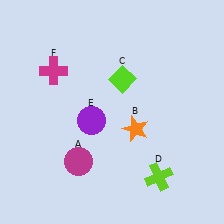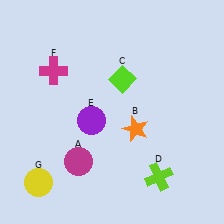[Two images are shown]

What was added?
A yellow circle (G) was added in Image 2.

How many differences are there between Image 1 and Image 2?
There is 1 difference between the two images.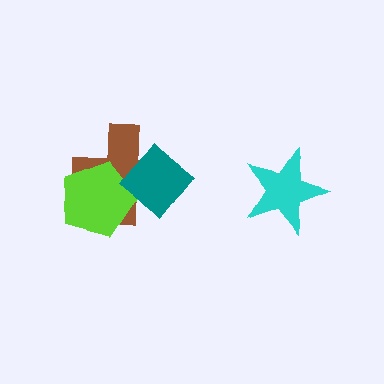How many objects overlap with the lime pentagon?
2 objects overlap with the lime pentagon.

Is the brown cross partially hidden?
Yes, it is partially covered by another shape.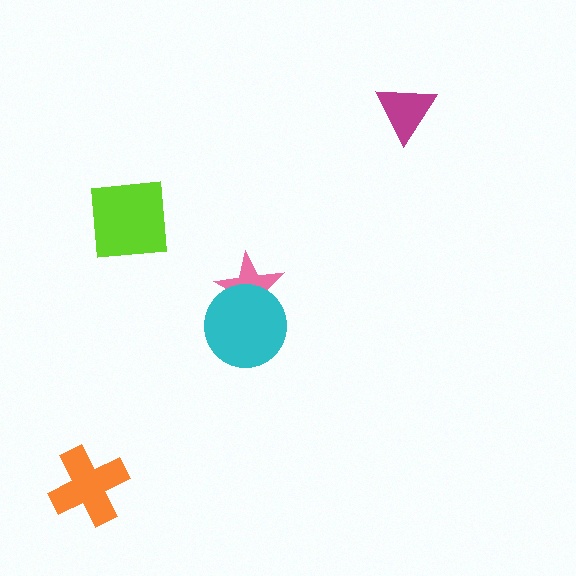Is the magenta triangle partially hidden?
No, no other shape covers it.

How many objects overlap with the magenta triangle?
0 objects overlap with the magenta triangle.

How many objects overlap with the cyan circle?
1 object overlaps with the cyan circle.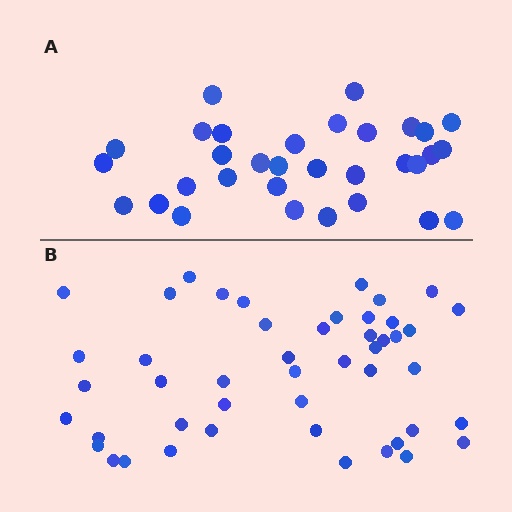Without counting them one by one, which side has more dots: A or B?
Region B (the bottom region) has more dots.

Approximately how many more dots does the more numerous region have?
Region B has approximately 15 more dots than region A.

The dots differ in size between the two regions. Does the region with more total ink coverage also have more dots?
No. Region A has more total ink coverage because its dots are larger, but region B actually contains more individual dots. Total area can be misleading — the number of items is what matters here.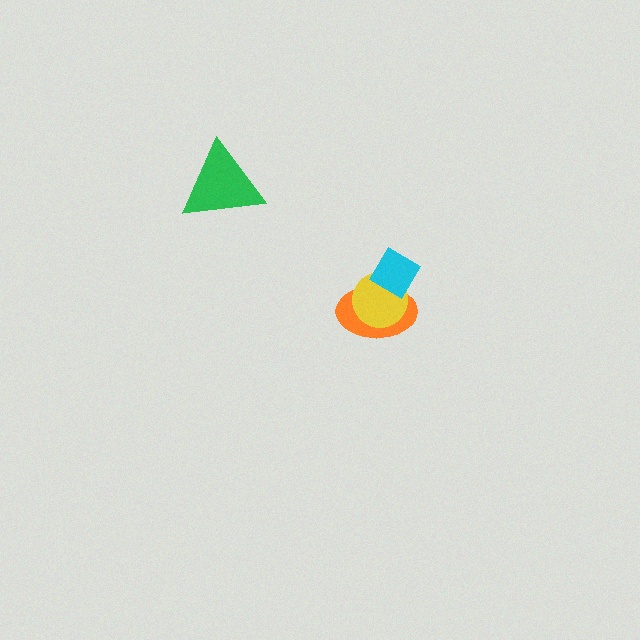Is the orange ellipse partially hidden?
Yes, it is partially covered by another shape.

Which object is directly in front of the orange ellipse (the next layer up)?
The yellow circle is directly in front of the orange ellipse.